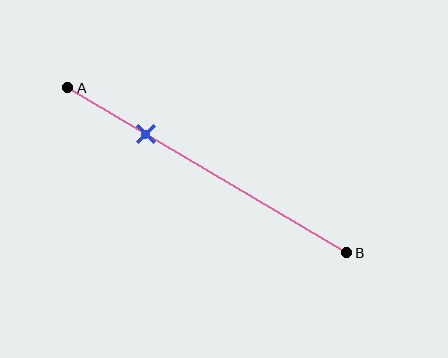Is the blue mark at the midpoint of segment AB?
No, the mark is at about 30% from A, not at the 50% midpoint.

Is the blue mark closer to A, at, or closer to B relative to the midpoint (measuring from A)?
The blue mark is closer to point A than the midpoint of segment AB.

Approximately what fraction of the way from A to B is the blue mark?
The blue mark is approximately 30% of the way from A to B.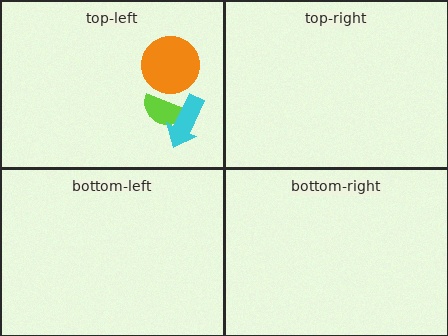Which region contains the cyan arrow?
The top-left region.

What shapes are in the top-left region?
The orange circle, the lime semicircle, the cyan arrow.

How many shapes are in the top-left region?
3.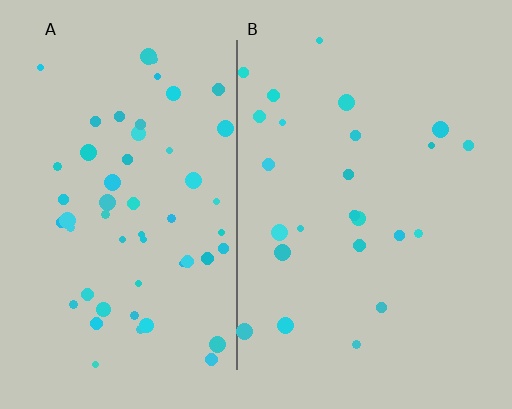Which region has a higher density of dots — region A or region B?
A (the left).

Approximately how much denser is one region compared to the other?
Approximately 2.2× — region A over region B.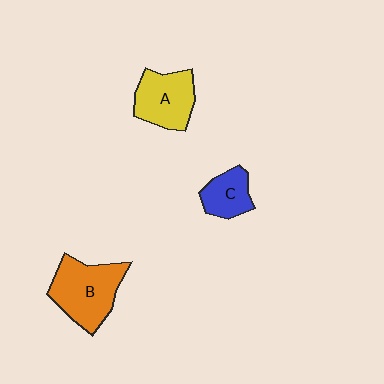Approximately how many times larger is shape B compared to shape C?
Approximately 1.9 times.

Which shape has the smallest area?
Shape C (blue).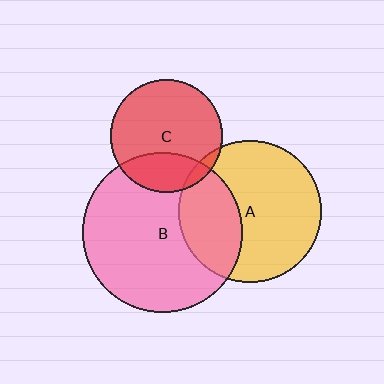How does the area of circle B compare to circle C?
Approximately 2.0 times.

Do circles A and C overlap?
Yes.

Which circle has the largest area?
Circle B (pink).